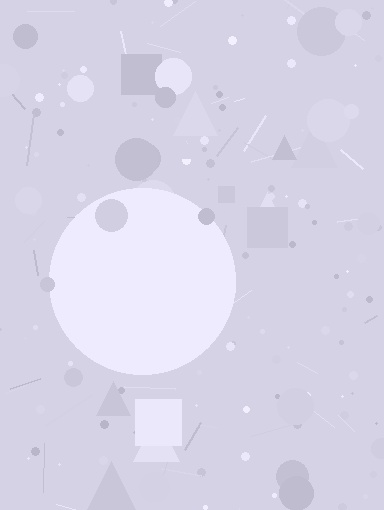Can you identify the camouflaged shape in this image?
The camouflaged shape is a circle.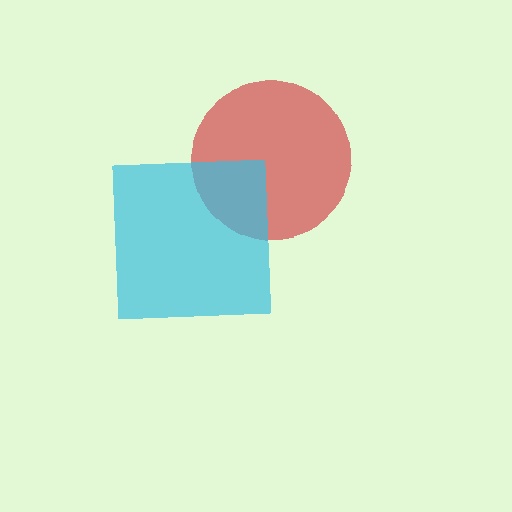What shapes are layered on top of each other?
The layered shapes are: a red circle, a cyan square.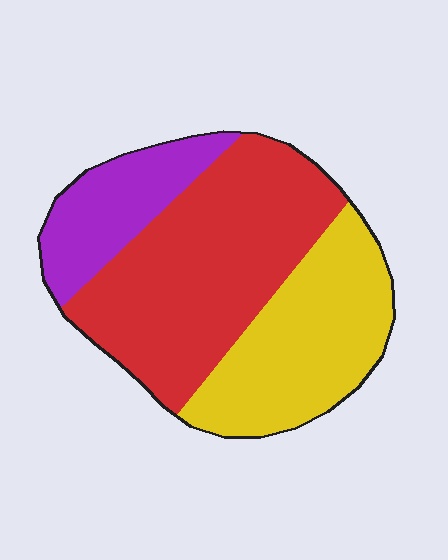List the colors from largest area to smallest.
From largest to smallest: red, yellow, purple.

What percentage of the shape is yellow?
Yellow takes up about one third (1/3) of the shape.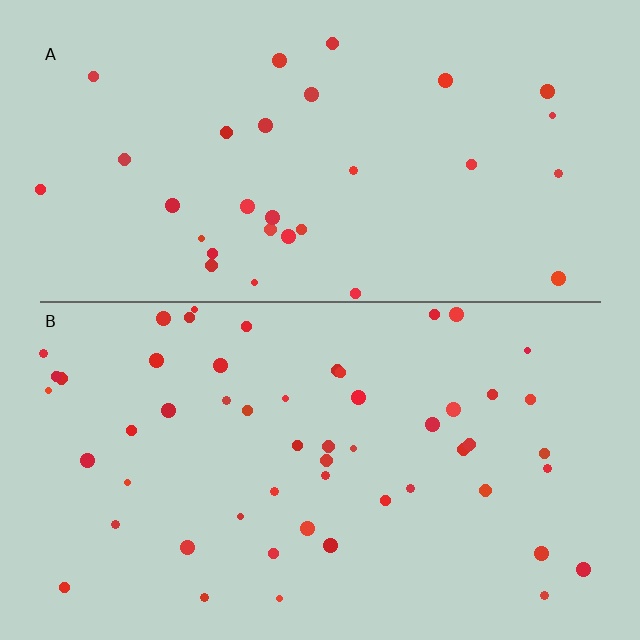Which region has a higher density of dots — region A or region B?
B (the bottom).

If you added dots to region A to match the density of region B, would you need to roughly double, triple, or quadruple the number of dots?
Approximately double.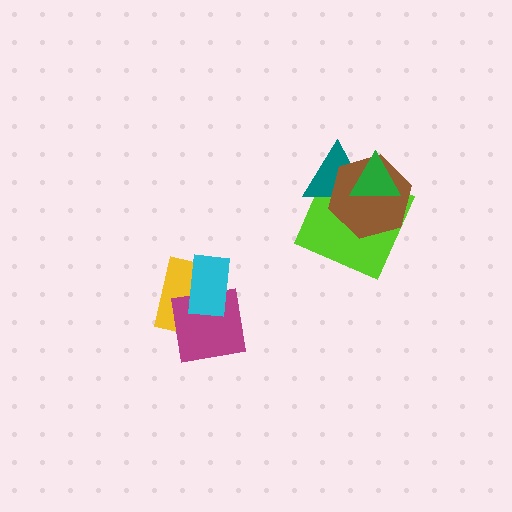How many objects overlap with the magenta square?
2 objects overlap with the magenta square.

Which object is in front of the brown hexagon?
The green triangle is in front of the brown hexagon.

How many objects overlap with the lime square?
3 objects overlap with the lime square.